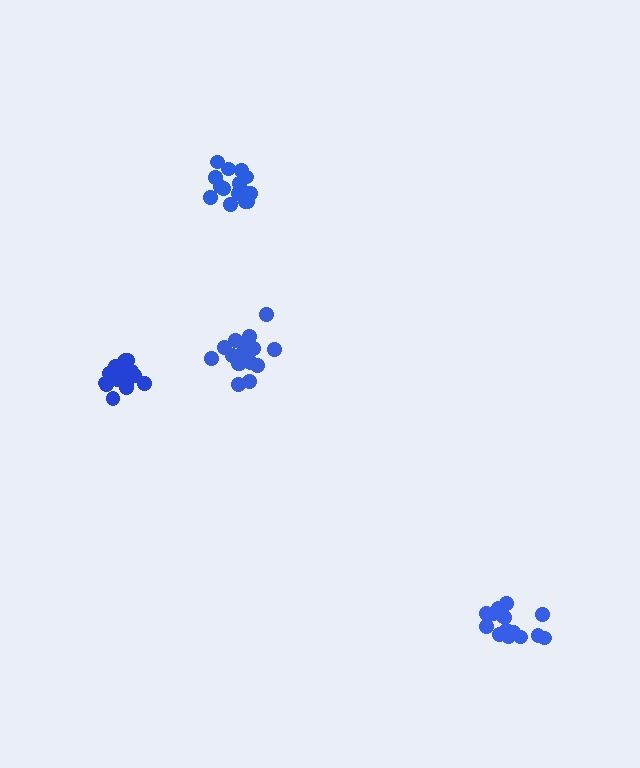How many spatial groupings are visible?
There are 4 spatial groupings.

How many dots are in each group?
Group 1: 16 dots, Group 2: 15 dots, Group 3: 16 dots, Group 4: 18 dots (65 total).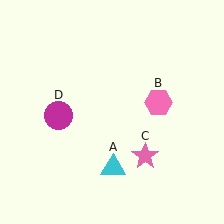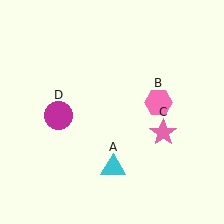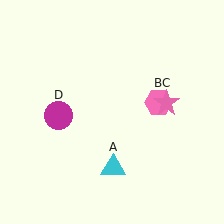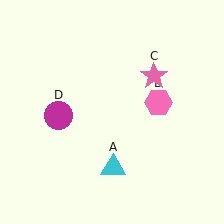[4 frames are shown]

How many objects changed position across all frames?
1 object changed position: pink star (object C).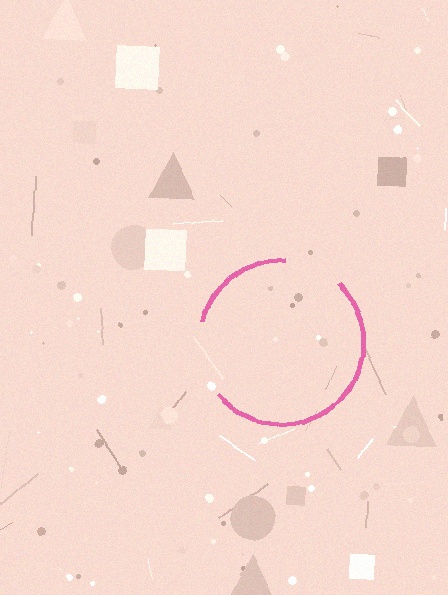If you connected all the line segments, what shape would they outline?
They would outline a circle.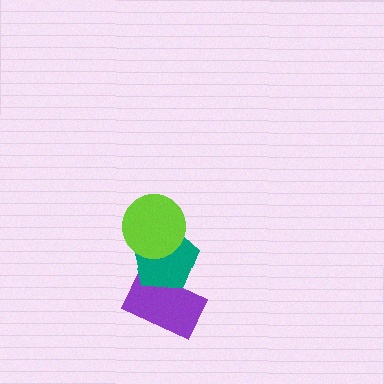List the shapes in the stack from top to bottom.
From top to bottom: the lime circle, the teal pentagon, the purple rectangle.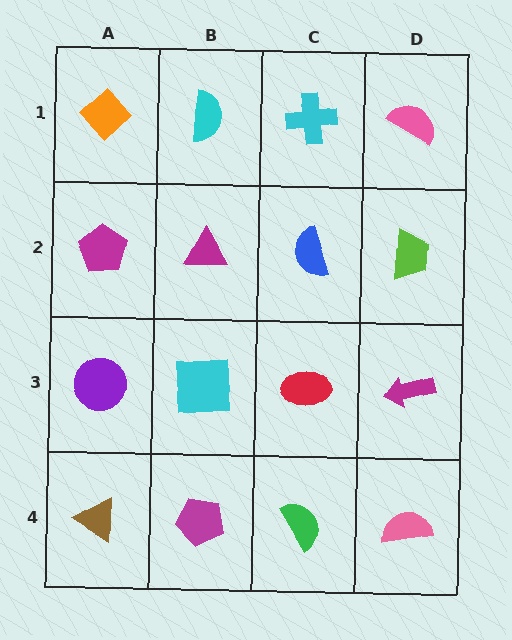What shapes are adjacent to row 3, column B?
A magenta triangle (row 2, column B), a magenta pentagon (row 4, column B), a purple circle (row 3, column A), a red ellipse (row 3, column C).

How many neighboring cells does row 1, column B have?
3.